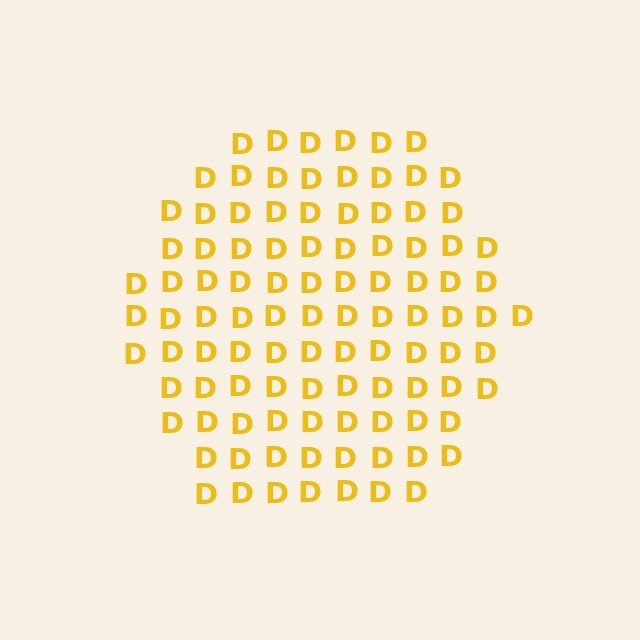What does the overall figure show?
The overall figure shows a hexagon.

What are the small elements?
The small elements are letter D's.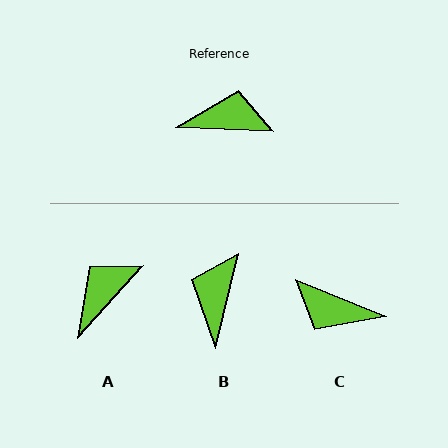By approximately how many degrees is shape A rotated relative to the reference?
Approximately 50 degrees counter-clockwise.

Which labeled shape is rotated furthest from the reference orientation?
C, about 160 degrees away.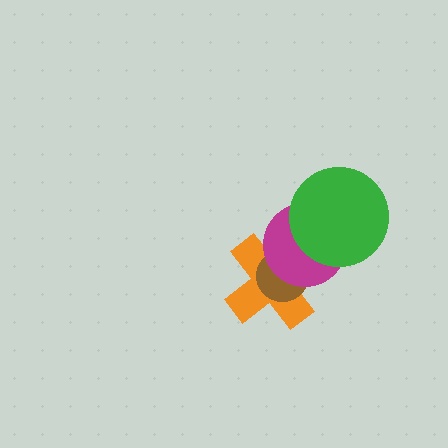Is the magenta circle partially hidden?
Yes, it is partially covered by another shape.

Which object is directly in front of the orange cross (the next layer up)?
The brown circle is directly in front of the orange cross.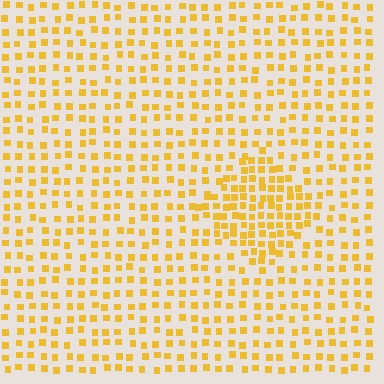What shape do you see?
I see a diamond.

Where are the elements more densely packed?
The elements are more densely packed inside the diamond boundary.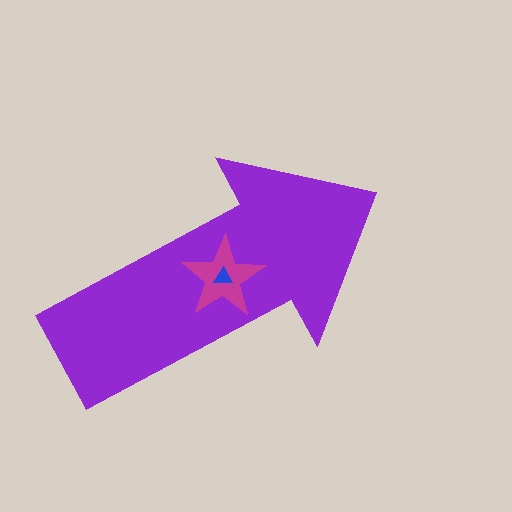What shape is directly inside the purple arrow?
The magenta star.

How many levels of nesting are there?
3.